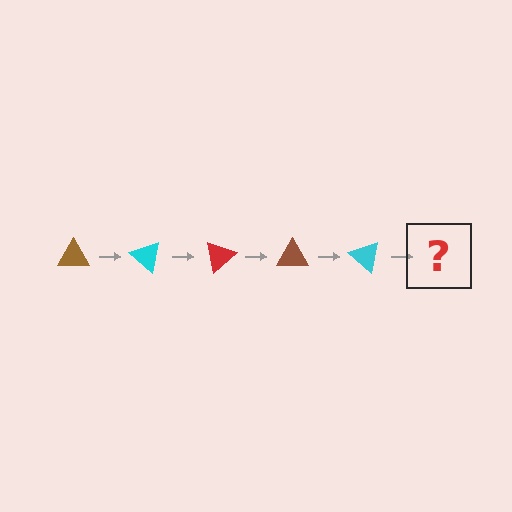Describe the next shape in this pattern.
It should be a red triangle, rotated 200 degrees from the start.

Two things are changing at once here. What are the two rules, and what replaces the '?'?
The two rules are that it rotates 40 degrees each step and the color cycles through brown, cyan, and red. The '?' should be a red triangle, rotated 200 degrees from the start.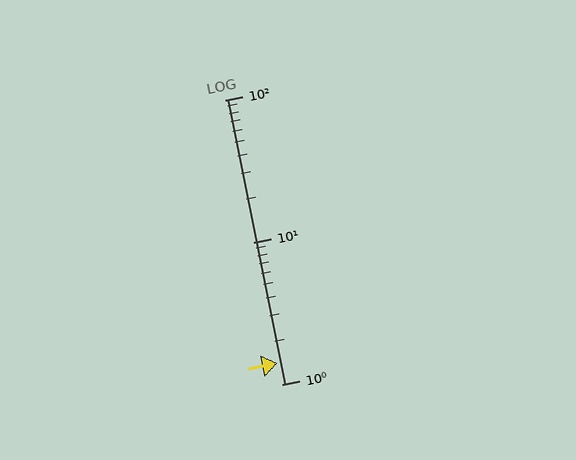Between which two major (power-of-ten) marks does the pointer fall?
The pointer is between 1 and 10.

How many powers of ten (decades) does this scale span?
The scale spans 2 decades, from 1 to 100.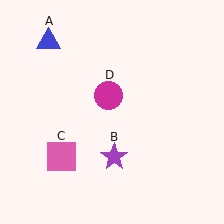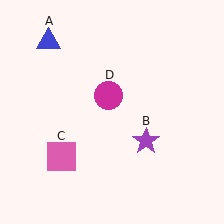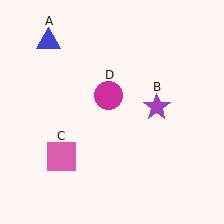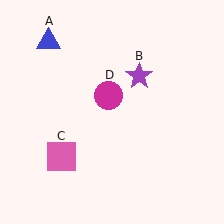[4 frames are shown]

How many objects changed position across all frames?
1 object changed position: purple star (object B).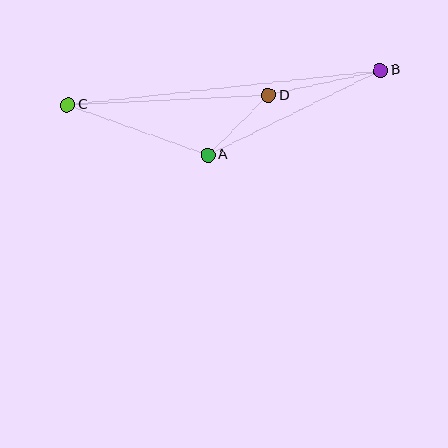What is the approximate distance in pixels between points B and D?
The distance between B and D is approximately 115 pixels.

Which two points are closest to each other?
Points A and D are closest to each other.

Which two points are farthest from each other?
Points B and C are farthest from each other.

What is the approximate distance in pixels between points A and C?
The distance between A and C is approximately 149 pixels.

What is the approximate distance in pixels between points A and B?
The distance between A and B is approximately 193 pixels.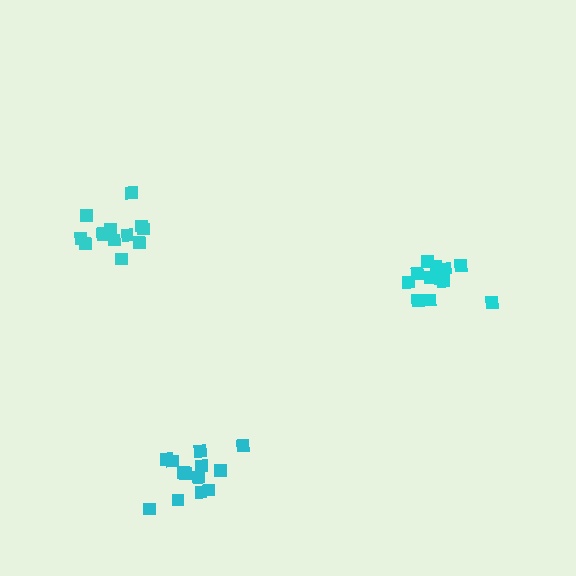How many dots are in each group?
Group 1: 12 dots, Group 2: 13 dots, Group 3: 13 dots (38 total).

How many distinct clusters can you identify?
There are 3 distinct clusters.